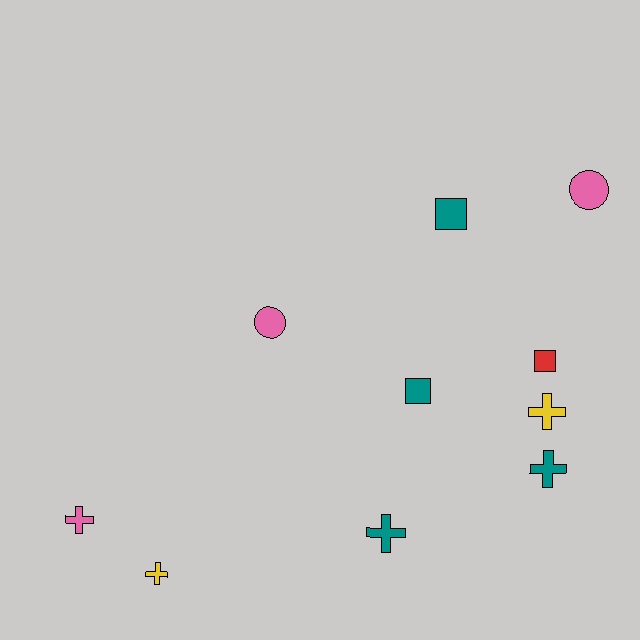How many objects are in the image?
There are 10 objects.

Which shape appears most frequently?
Cross, with 5 objects.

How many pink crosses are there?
There is 1 pink cross.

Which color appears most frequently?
Teal, with 4 objects.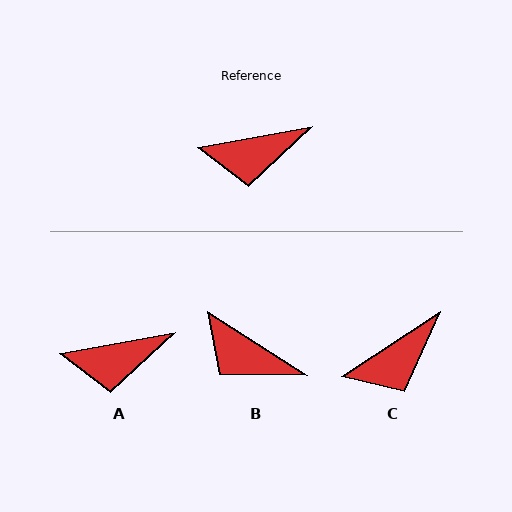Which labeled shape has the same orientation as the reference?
A.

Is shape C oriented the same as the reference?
No, it is off by about 23 degrees.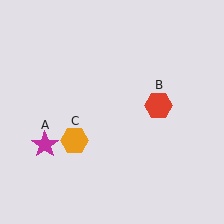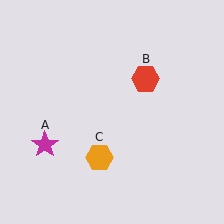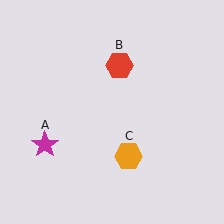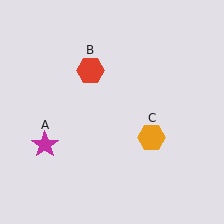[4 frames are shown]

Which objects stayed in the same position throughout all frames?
Magenta star (object A) remained stationary.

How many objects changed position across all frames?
2 objects changed position: red hexagon (object B), orange hexagon (object C).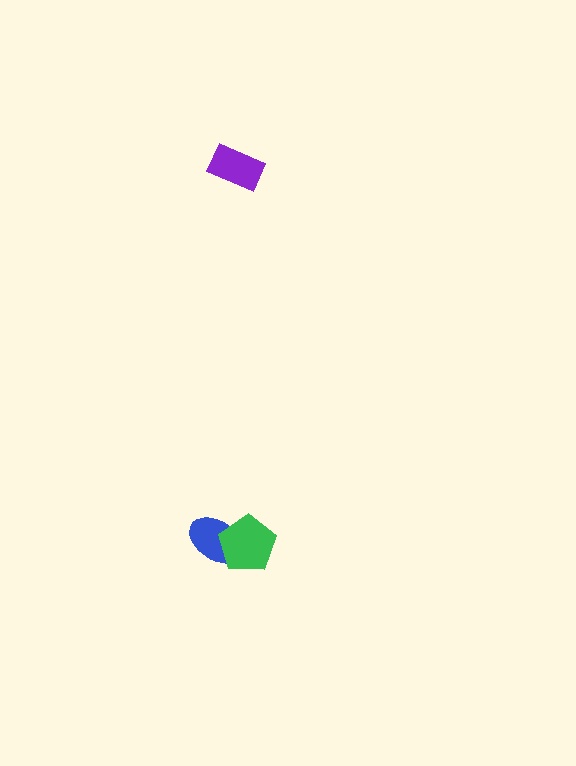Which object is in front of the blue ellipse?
The green pentagon is in front of the blue ellipse.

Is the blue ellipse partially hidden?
Yes, it is partially covered by another shape.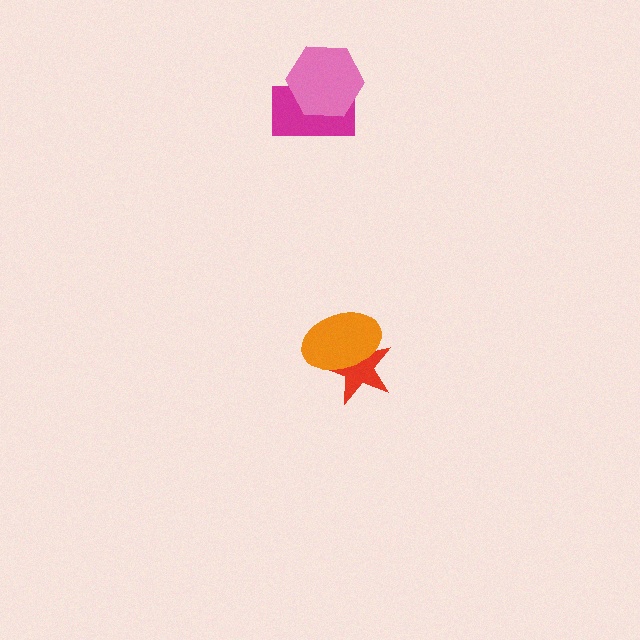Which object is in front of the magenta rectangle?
The pink hexagon is in front of the magenta rectangle.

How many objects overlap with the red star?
1 object overlaps with the red star.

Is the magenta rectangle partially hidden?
Yes, it is partially covered by another shape.